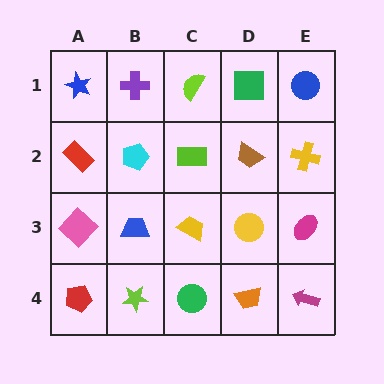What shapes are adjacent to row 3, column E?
A yellow cross (row 2, column E), a magenta arrow (row 4, column E), a yellow circle (row 3, column D).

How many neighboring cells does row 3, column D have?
4.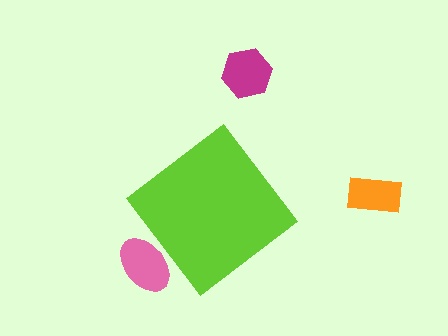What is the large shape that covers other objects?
A lime diamond.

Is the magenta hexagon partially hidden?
No, the magenta hexagon is fully visible.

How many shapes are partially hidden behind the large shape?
1 shape is partially hidden.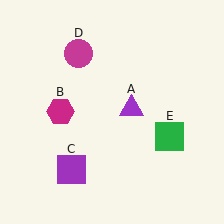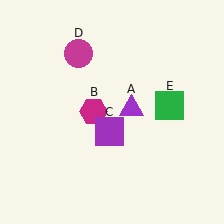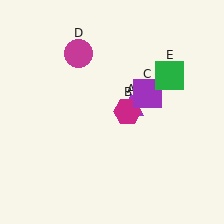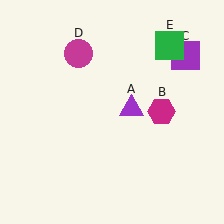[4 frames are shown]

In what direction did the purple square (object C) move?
The purple square (object C) moved up and to the right.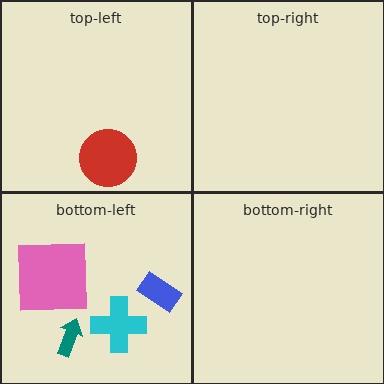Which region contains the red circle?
The top-left region.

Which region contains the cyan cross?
The bottom-left region.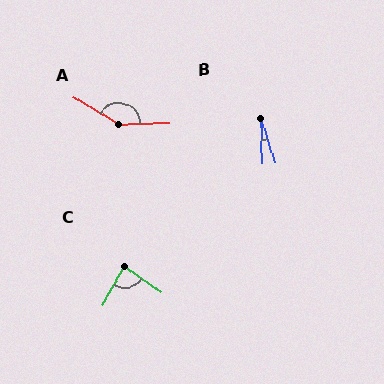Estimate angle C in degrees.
Approximately 83 degrees.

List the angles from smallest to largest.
B (16°), C (83°), A (148°).